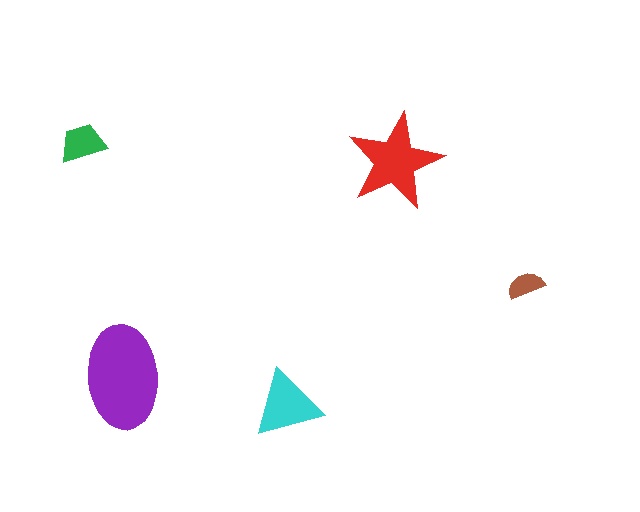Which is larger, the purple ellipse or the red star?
The purple ellipse.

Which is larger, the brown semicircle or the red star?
The red star.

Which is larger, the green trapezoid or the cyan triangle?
The cyan triangle.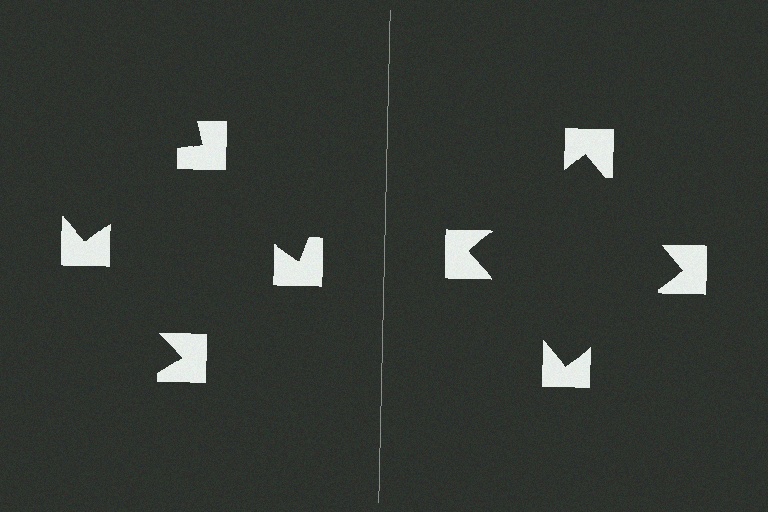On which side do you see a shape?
An illusory square appears on the right side. On the left side the wedge cuts are rotated, so no coherent shape forms.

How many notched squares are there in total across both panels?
8 — 4 on each side.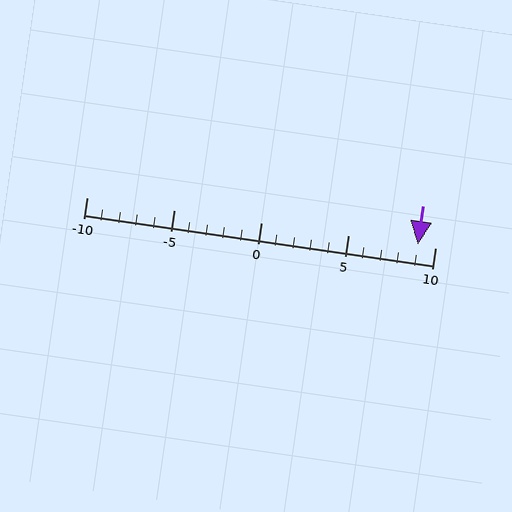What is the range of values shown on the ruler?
The ruler shows values from -10 to 10.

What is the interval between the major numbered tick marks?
The major tick marks are spaced 5 units apart.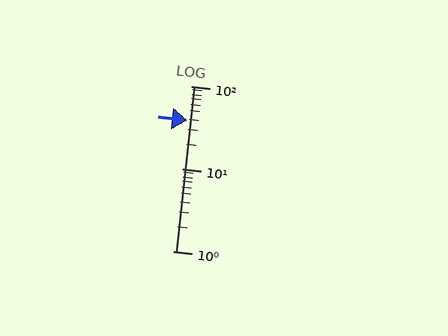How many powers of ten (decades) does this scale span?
The scale spans 2 decades, from 1 to 100.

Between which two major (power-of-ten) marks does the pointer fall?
The pointer is between 10 and 100.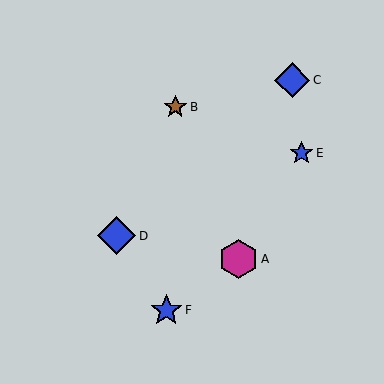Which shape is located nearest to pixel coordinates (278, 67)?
The blue diamond (labeled C) at (292, 80) is nearest to that location.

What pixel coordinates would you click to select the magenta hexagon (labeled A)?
Click at (239, 259) to select the magenta hexagon A.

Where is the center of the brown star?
The center of the brown star is at (175, 107).